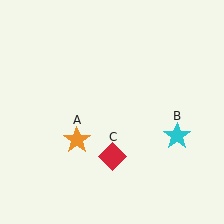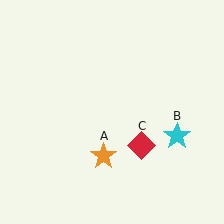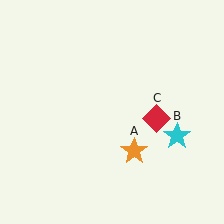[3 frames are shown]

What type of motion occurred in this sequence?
The orange star (object A), red diamond (object C) rotated counterclockwise around the center of the scene.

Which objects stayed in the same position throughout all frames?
Cyan star (object B) remained stationary.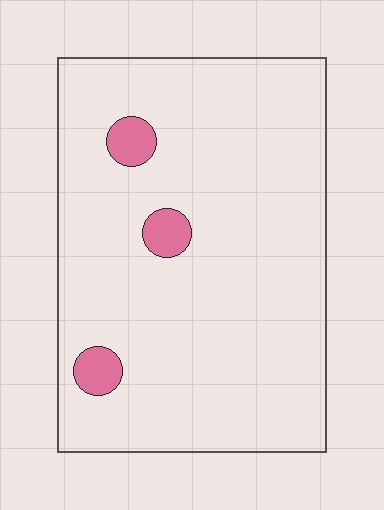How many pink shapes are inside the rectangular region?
3.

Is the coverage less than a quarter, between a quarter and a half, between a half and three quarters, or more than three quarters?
Less than a quarter.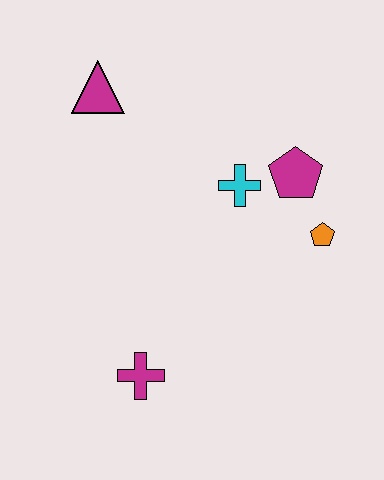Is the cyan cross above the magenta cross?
Yes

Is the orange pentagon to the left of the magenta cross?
No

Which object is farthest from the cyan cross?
The magenta cross is farthest from the cyan cross.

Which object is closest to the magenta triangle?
The cyan cross is closest to the magenta triangle.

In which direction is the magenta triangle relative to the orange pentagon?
The magenta triangle is to the left of the orange pentagon.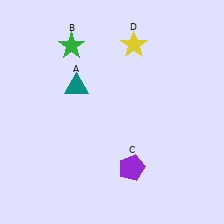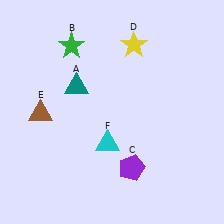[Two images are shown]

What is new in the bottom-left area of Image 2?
A brown triangle (E) was added in the bottom-left area of Image 2.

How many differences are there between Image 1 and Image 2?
There are 2 differences between the two images.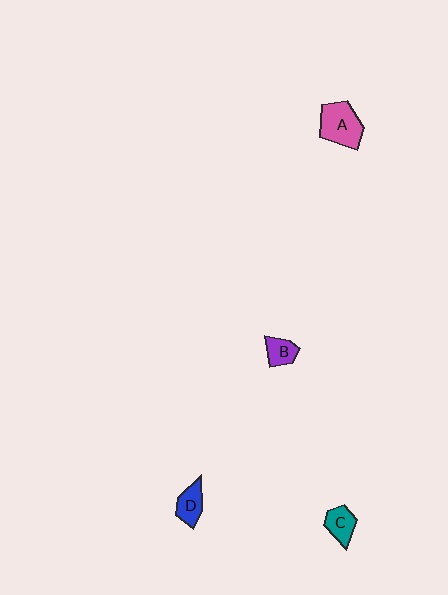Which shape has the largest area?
Shape A (pink).